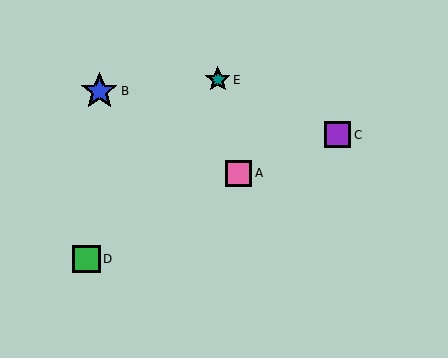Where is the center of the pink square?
The center of the pink square is at (238, 173).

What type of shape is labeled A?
Shape A is a pink square.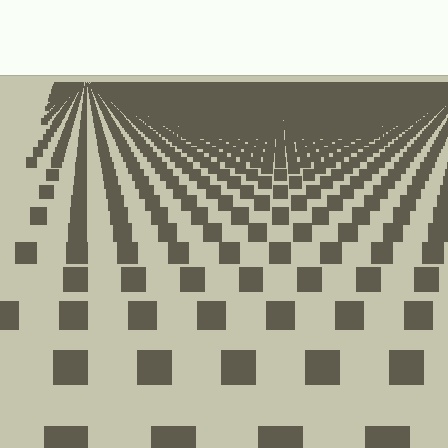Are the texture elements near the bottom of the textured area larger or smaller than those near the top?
Larger. Near the bottom, elements are closer to the viewer and appear at a bigger on-screen size.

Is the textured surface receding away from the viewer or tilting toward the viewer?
The surface is receding away from the viewer. Texture elements get smaller and denser toward the top.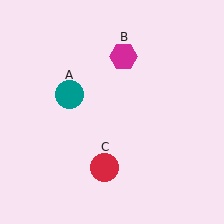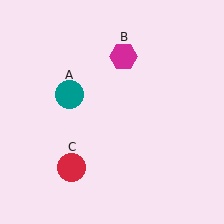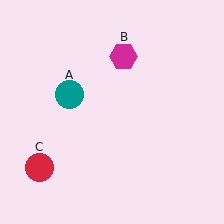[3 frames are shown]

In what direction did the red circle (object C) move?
The red circle (object C) moved left.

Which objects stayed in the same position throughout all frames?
Teal circle (object A) and magenta hexagon (object B) remained stationary.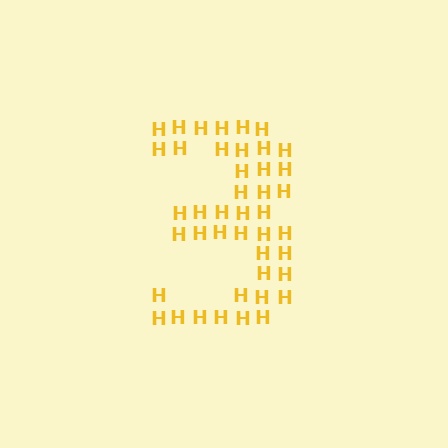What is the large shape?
The large shape is the digit 3.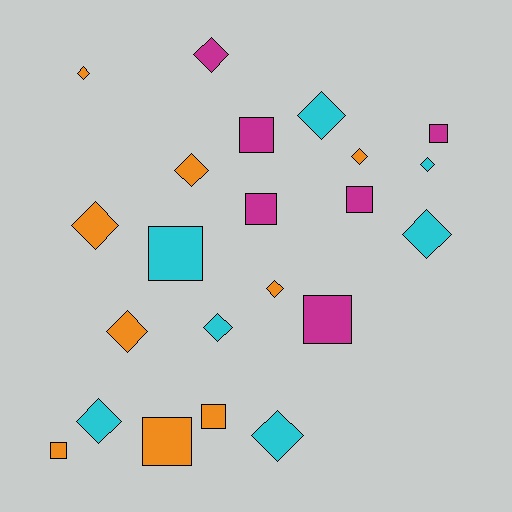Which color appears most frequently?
Orange, with 9 objects.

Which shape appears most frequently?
Diamond, with 13 objects.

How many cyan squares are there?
There is 1 cyan square.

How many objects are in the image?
There are 22 objects.